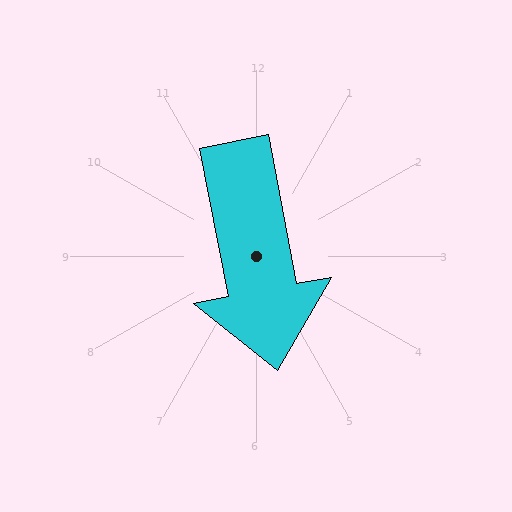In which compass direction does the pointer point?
South.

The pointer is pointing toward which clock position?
Roughly 6 o'clock.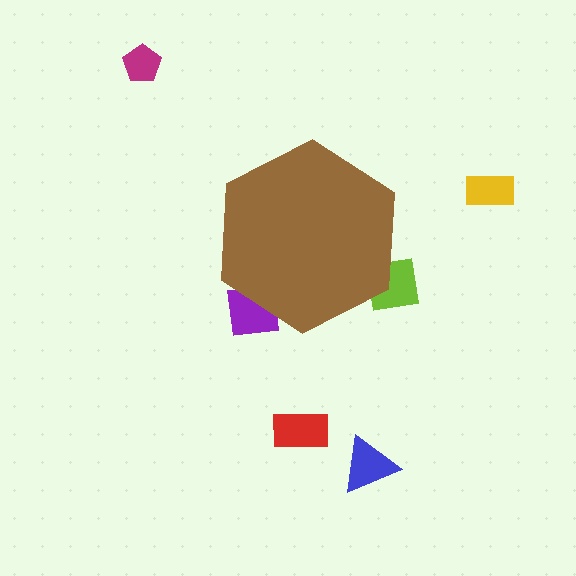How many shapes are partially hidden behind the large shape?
2 shapes are partially hidden.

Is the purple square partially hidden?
Yes, the purple square is partially hidden behind the brown hexagon.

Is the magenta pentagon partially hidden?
No, the magenta pentagon is fully visible.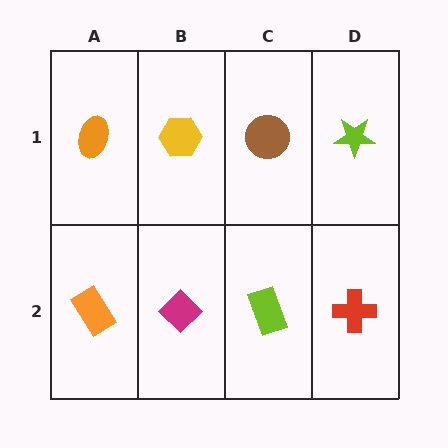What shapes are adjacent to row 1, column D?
A red cross (row 2, column D), a brown circle (row 1, column C).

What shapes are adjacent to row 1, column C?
A lime rectangle (row 2, column C), a yellow hexagon (row 1, column B), a lime star (row 1, column D).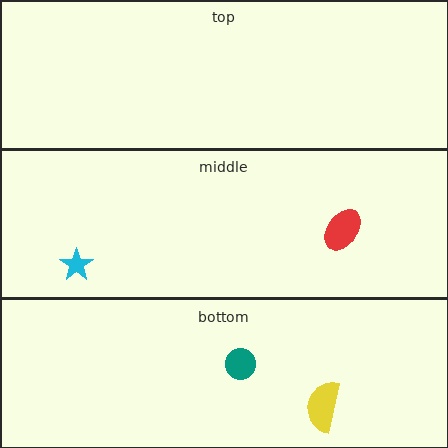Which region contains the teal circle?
The bottom region.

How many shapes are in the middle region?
2.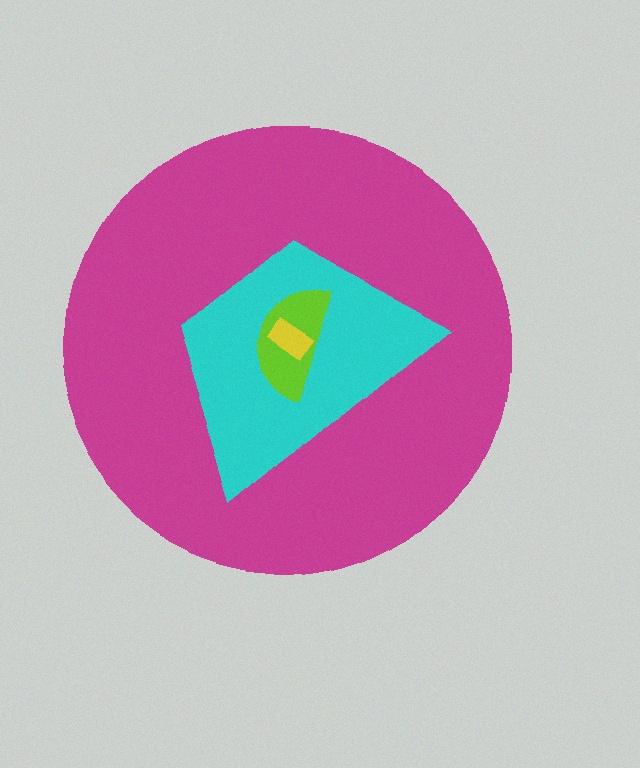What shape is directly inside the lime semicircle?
The yellow rectangle.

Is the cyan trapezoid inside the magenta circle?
Yes.